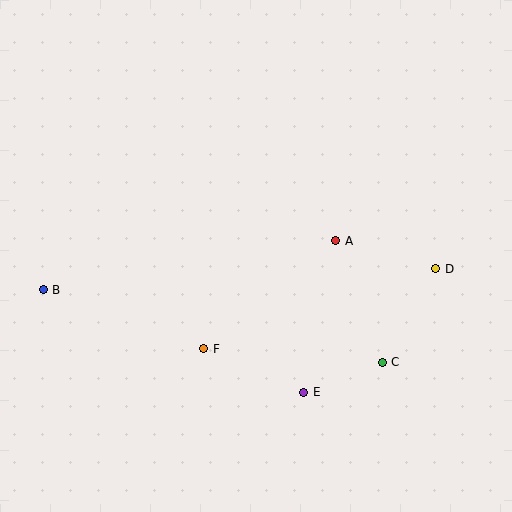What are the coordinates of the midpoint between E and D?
The midpoint between E and D is at (370, 331).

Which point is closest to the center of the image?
Point A at (336, 241) is closest to the center.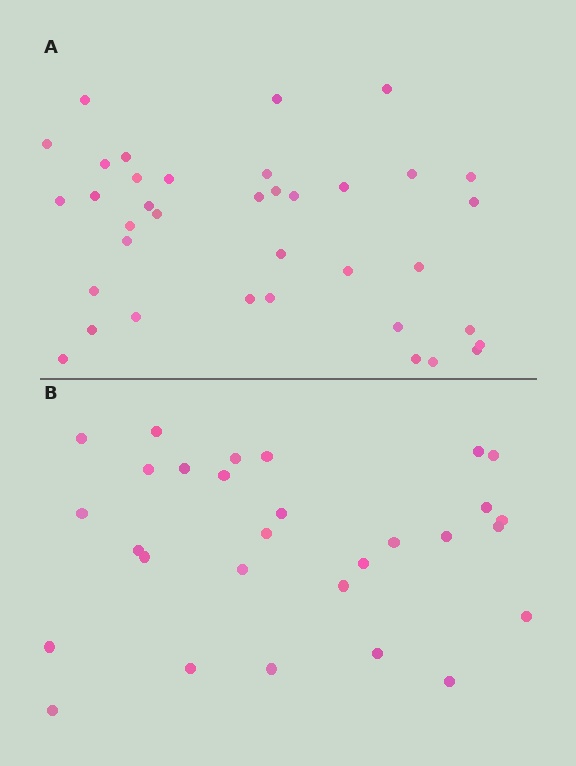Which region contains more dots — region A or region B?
Region A (the top region) has more dots.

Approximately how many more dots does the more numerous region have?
Region A has roughly 8 or so more dots than region B.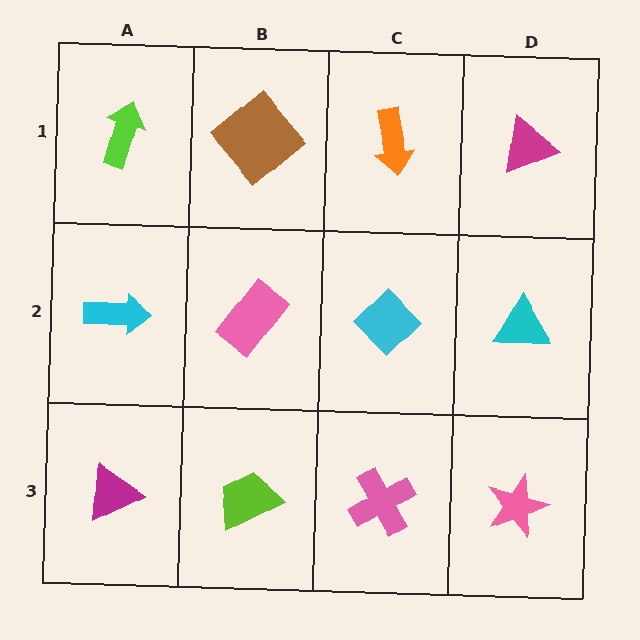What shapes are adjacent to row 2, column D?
A magenta triangle (row 1, column D), a pink star (row 3, column D), a cyan diamond (row 2, column C).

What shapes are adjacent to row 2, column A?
A lime arrow (row 1, column A), a magenta triangle (row 3, column A), a pink rectangle (row 2, column B).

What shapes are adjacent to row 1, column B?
A pink rectangle (row 2, column B), a lime arrow (row 1, column A), an orange arrow (row 1, column C).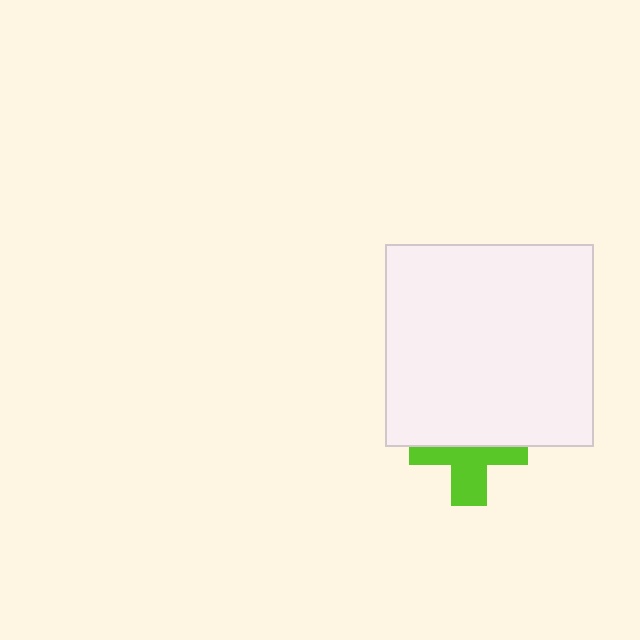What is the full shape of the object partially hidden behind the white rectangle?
The partially hidden object is a lime cross.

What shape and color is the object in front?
The object in front is a white rectangle.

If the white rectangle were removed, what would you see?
You would see the complete lime cross.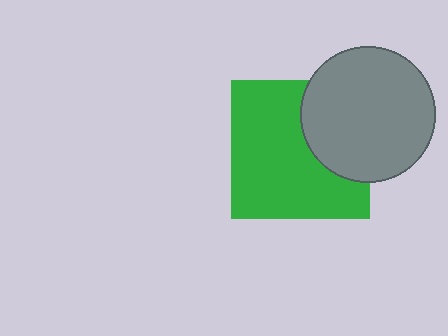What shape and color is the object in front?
The object in front is a gray circle.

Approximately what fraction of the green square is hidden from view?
Roughly 32% of the green square is hidden behind the gray circle.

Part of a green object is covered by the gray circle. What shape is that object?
It is a square.